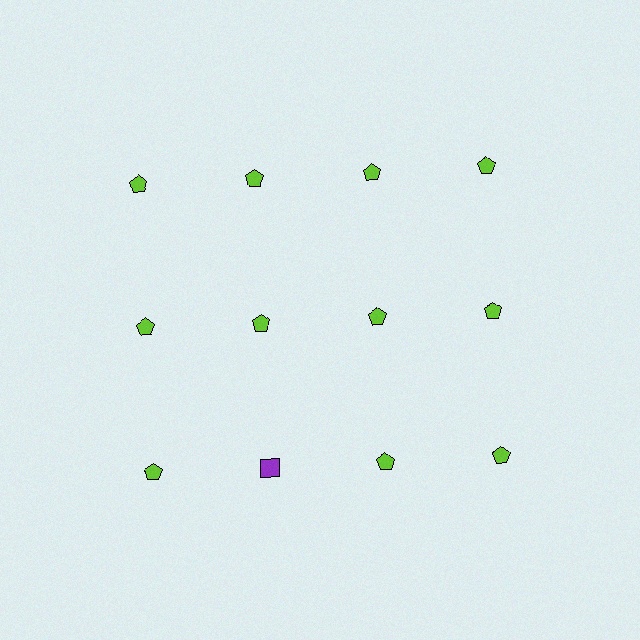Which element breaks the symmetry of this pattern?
The purple square in the third row, second from left column breaks the symmetry. All other shapes are lime pentagons.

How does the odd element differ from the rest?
It differs in both color (purple instead of lime) and shape (square instead of pentagon).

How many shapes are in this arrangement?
There are 12 shapes arranged in a grid pattern.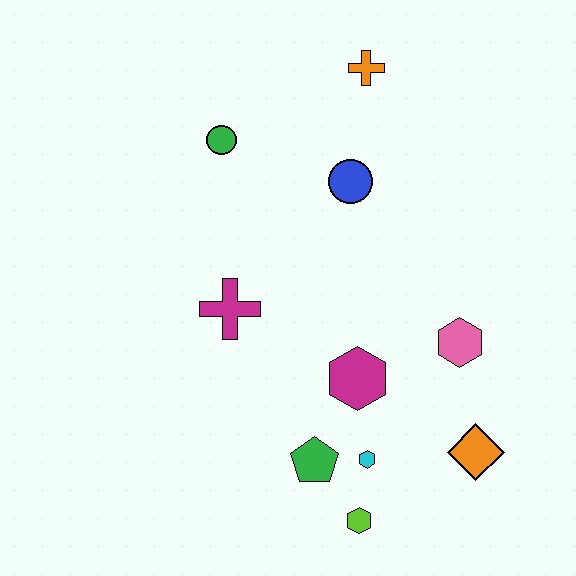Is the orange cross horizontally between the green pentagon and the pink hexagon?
Yes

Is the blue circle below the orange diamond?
No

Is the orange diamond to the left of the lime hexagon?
No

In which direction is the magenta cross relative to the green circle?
The magenta cross is below the green circle.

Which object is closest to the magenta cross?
The magenta hexagon is closest to the magenta cross.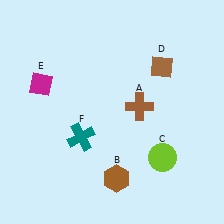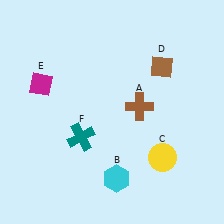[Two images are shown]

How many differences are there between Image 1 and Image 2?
There are 2 differences between the two images.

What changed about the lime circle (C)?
In Image 1, C is lime. In Image 2, it changed to yellow.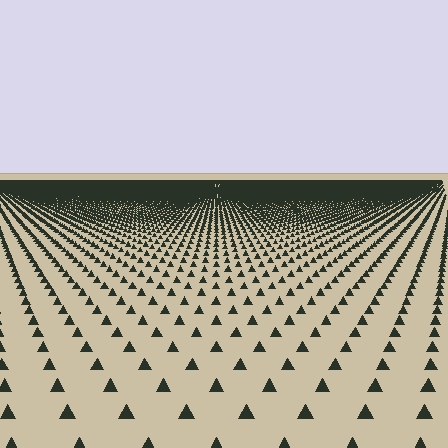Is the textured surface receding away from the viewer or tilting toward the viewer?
The surface is receding away from the viewer. Texture elements get smaller and denser toward the top.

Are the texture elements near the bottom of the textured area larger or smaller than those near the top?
Larger. Near the bottom, elements are closer to the viewer and appear at a bigger on-screen size.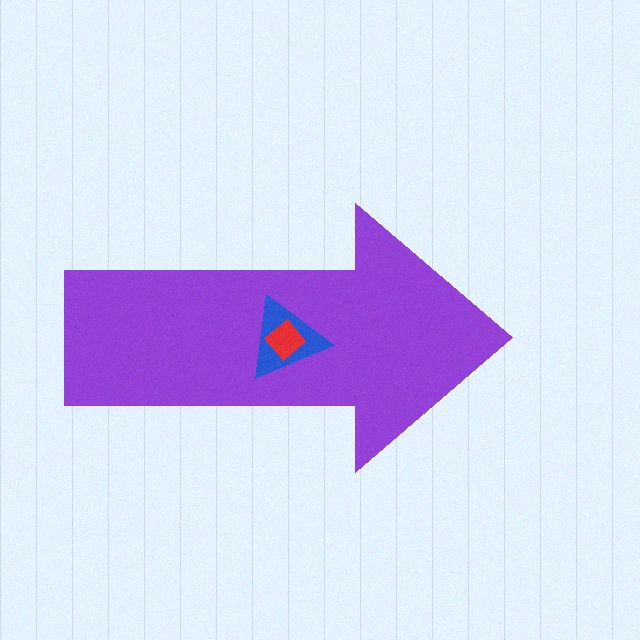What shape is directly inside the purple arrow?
The blue triangle.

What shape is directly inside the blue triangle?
The red diamond.